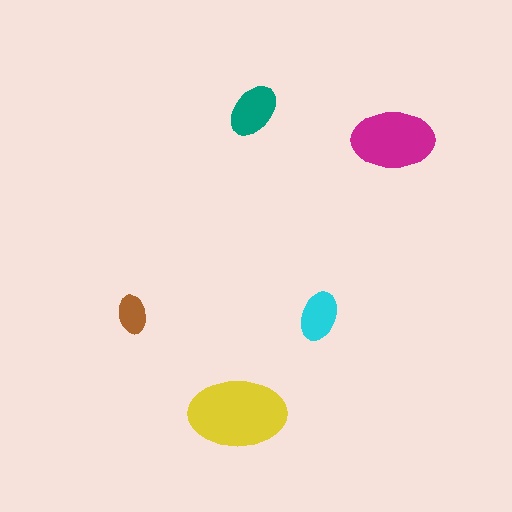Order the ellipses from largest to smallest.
the yellow one, the magenta one, the teal one, the cyan one, the brown one.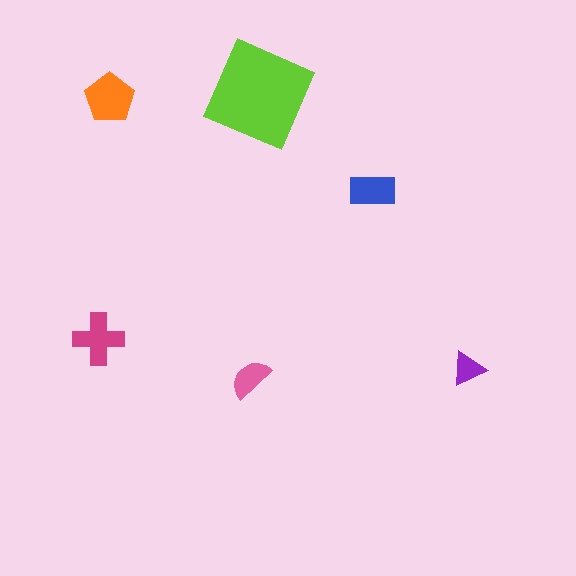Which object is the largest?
The lime square.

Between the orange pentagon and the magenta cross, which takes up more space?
The orange pentagon.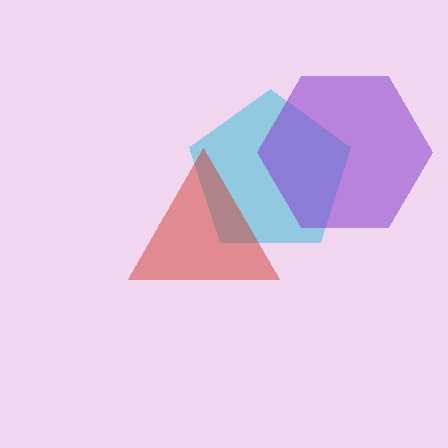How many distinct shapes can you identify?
There are 3 distinct shapes: a cyan pentagon, a red triangle, a purple hexagon.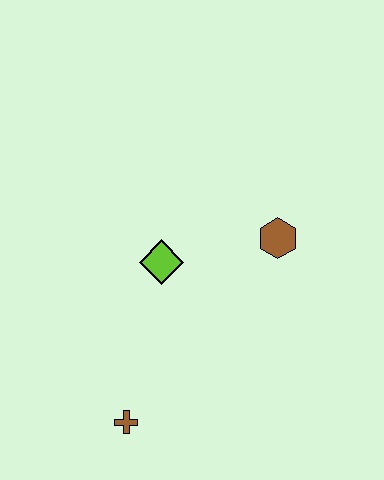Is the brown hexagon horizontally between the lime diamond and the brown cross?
No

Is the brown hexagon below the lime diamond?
No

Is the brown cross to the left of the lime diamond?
Yes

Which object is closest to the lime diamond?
The brown hexagon is closest to the lime diamond.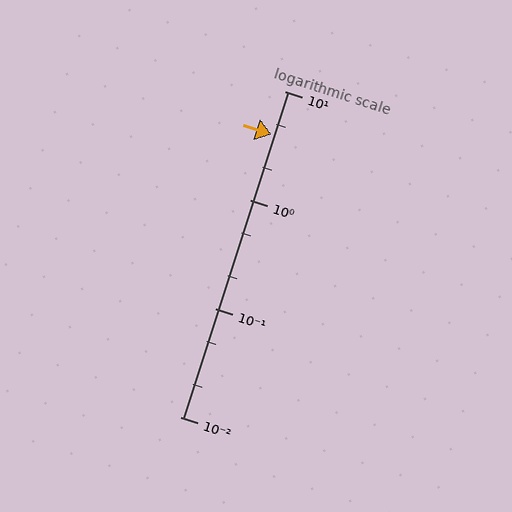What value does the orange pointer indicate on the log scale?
The pointer indicates approximately 4.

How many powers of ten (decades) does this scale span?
The scale spans 3 decades, from 0.01 to 10.